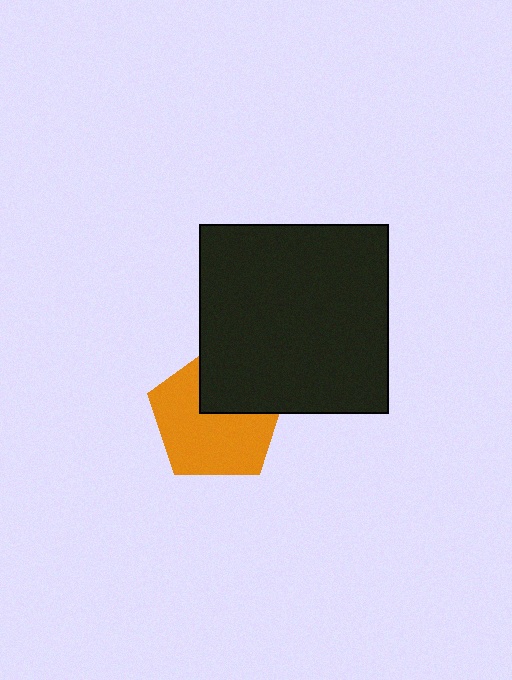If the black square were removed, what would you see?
You would see the complete orange pentagon.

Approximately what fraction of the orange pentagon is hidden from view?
Roughly 33% of the orange pentagon is hidden behind the black square.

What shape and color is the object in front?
The object in front is a black square.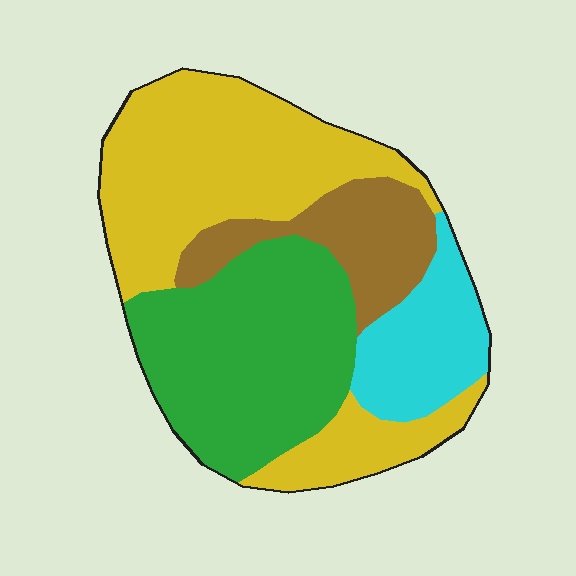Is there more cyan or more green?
Green.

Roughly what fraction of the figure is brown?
Brown takes up about one eighth (1/8) of the figure.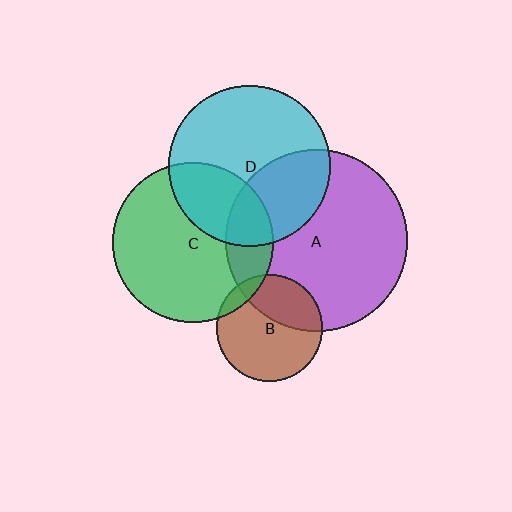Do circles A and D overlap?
Yes.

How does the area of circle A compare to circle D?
Approximately 1.3 times.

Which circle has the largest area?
Circle A (purple).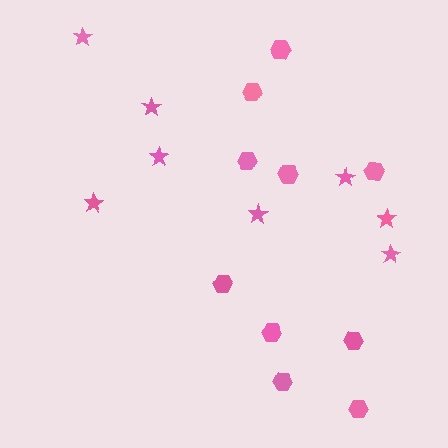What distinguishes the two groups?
There are 2 groups: one group of hexagons (10) and one group of stars (8).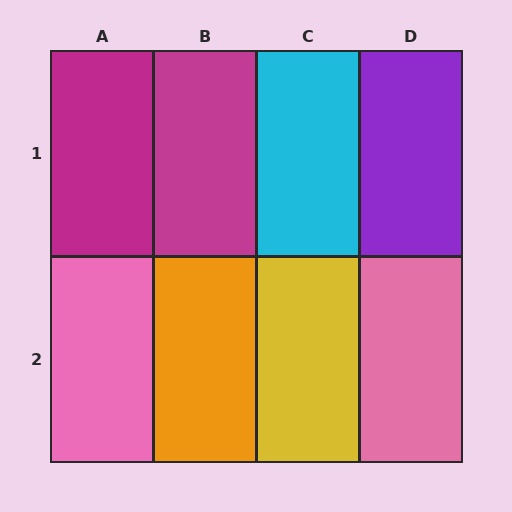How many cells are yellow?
1 cell is yellow.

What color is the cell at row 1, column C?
Cyan.